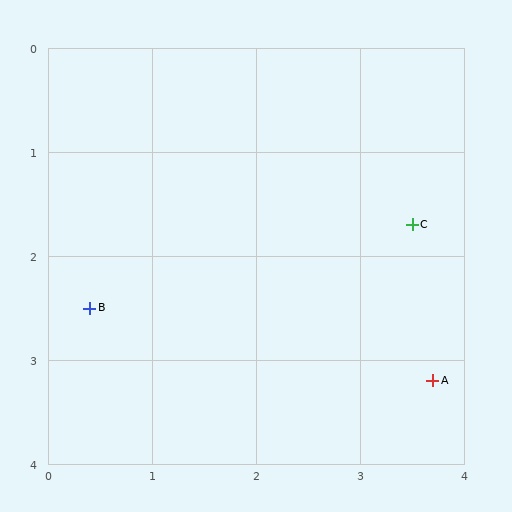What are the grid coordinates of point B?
Point B is at approximately (0.4, 2.5).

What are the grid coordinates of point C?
Point C is at approximately (3.5, 1.7).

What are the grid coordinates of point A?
Point A is at approximately (3.7, 3.2).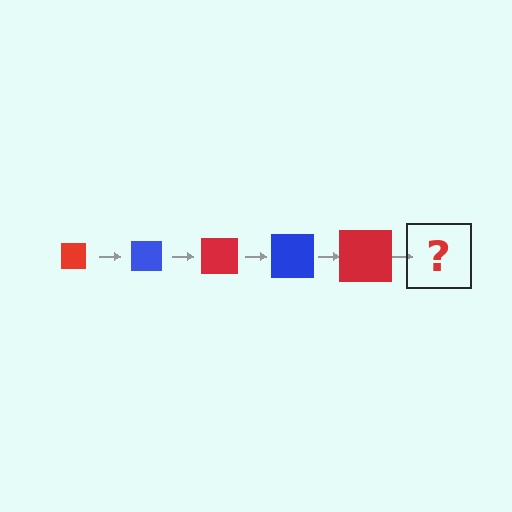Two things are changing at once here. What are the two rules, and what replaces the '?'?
The two rules are that the square grows larger each step and the color cycles through red and blue. The '?' should be a blue square, larger than the previous one.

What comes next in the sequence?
The next element should be a blue square, larger than the previous one.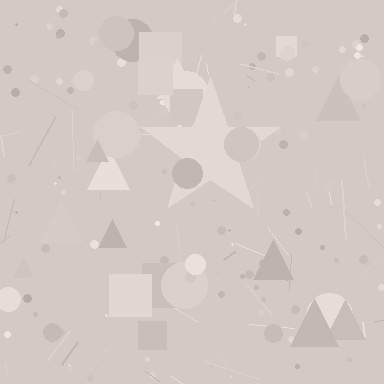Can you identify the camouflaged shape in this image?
The camouflaged shape is a star.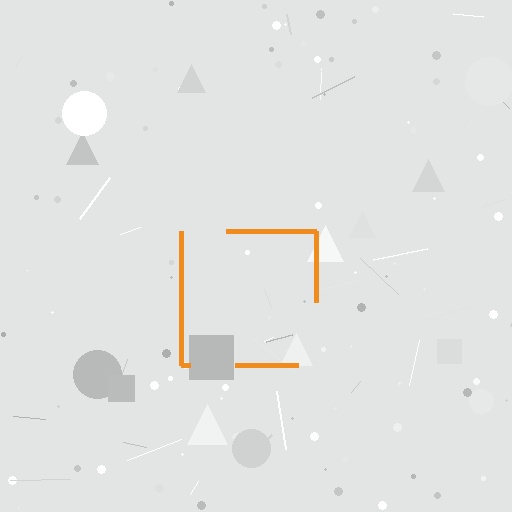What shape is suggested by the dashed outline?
The dashed outline suggests a square.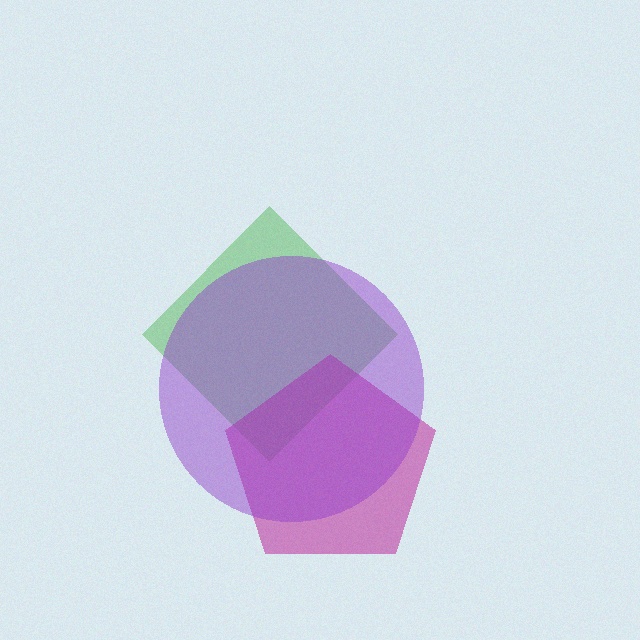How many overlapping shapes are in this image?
There are 3 overlapping shapes in the image.